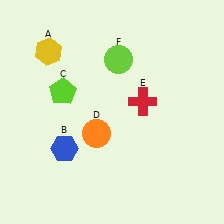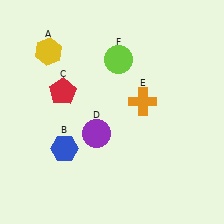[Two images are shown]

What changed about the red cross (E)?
In Image 1, E is red. In Image 2, it changed to orange.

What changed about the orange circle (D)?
In Image 1, D is orange. In Image 2, it changed to purple.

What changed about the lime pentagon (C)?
In Image 1, C is lime. In Image 2, it changed to red.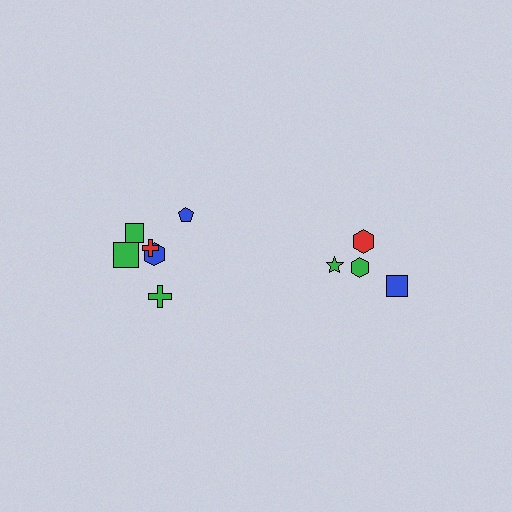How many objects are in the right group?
There are 4 objects.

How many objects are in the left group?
There are 6 objects.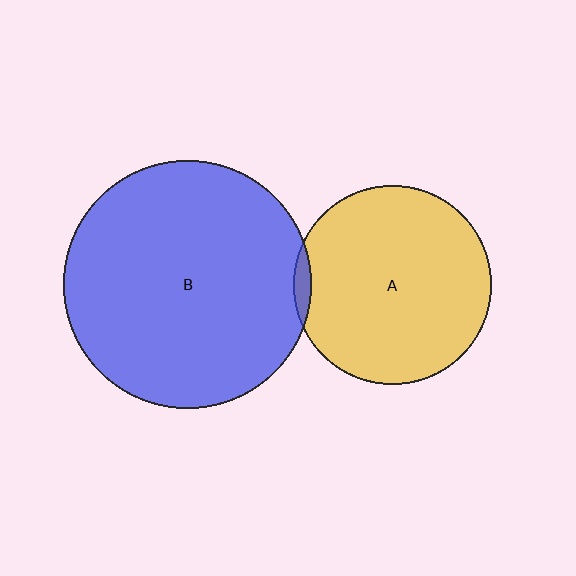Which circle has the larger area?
Circle B (blue).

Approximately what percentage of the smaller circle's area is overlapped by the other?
Approximately 5%.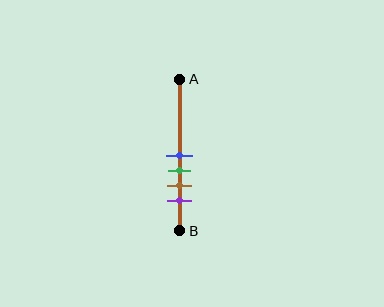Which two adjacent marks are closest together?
The blue and green marks are the closest adjacent pair.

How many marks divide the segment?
There are 4 marks dividing the segment.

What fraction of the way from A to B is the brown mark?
The brown mark is approximately 70% (0.7) of the way from A to B.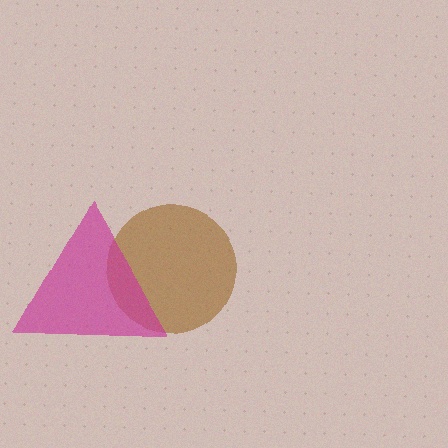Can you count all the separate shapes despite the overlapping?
Yes, there are 2 separate shapes.